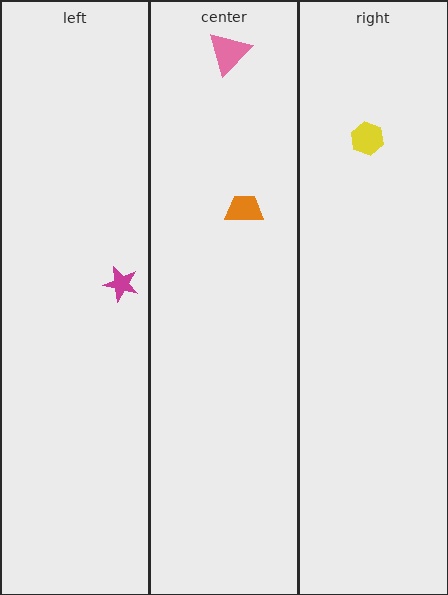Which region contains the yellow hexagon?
The right region.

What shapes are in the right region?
The yellow hexagon.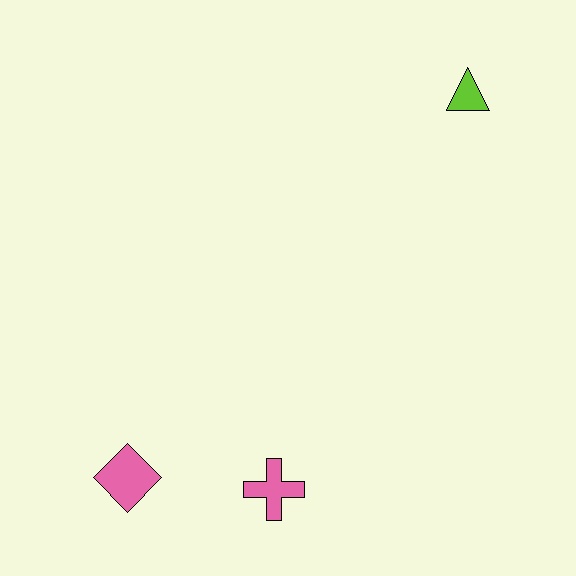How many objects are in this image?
There are 3 objects.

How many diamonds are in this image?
There is 1 diamond.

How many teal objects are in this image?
There are no teal objects.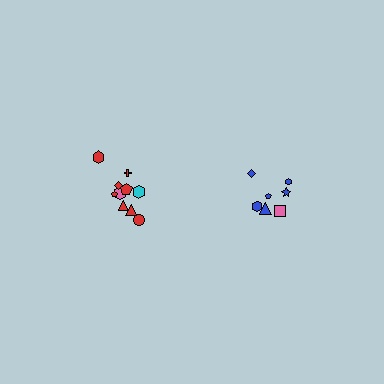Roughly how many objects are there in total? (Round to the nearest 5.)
Roughly 15 objects in total.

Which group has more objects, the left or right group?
The left group.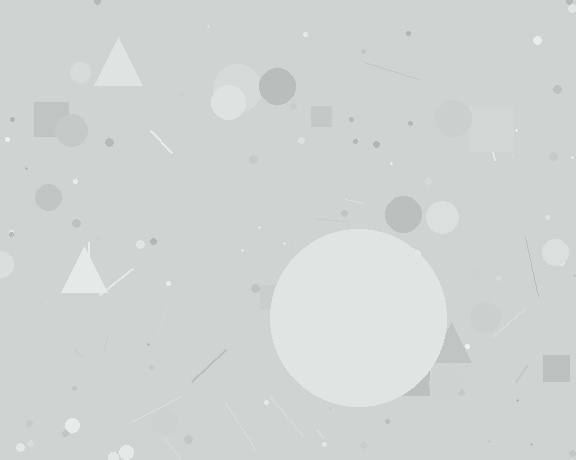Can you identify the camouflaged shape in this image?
The camouflaged shape is a circle.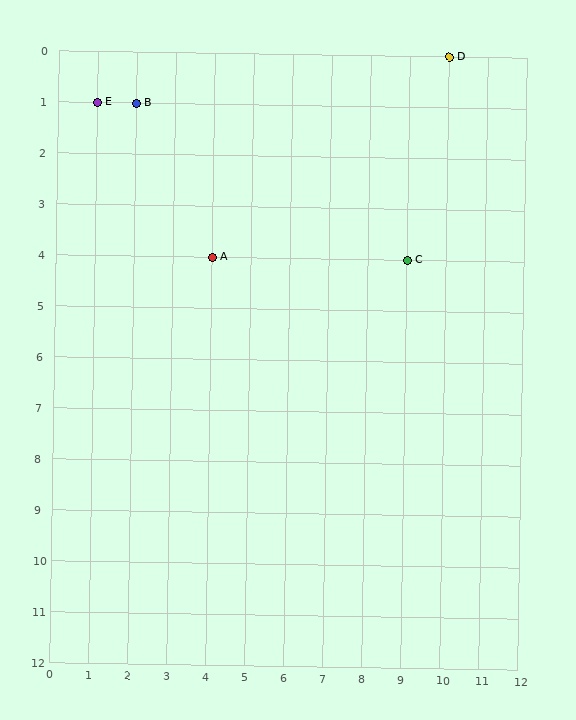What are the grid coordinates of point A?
Point A is at grid coordinates (4, 4).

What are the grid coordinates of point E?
Point E is at grid coordinates (1, 1).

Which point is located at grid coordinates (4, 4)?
Point A is at (4, 4).